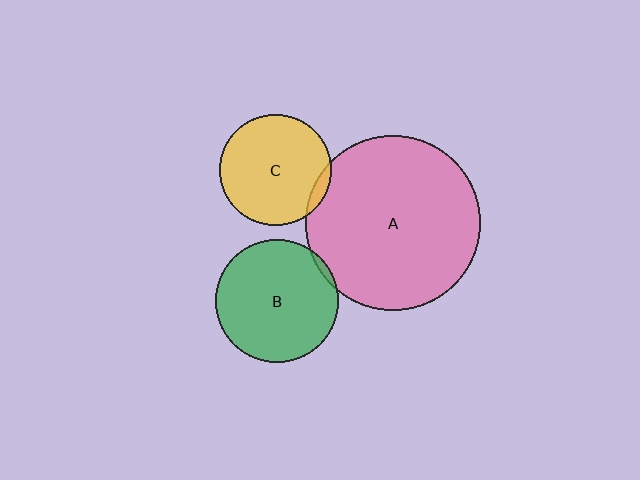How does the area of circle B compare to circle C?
Approximately 1.2 times.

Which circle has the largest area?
Circle A (pink).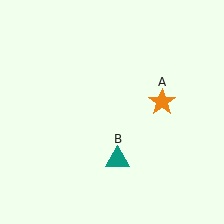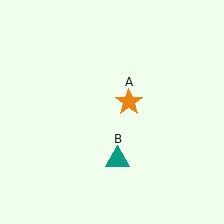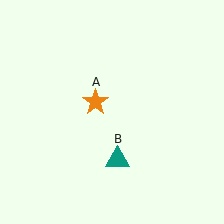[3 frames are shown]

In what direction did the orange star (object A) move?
The orange star (object A) moved left.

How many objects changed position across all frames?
1 object changed position: orange star (object A).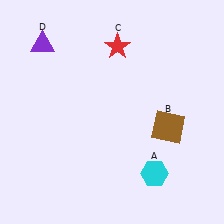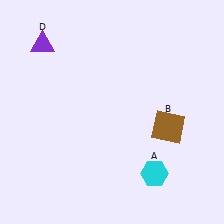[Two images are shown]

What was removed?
The red star (C) was removed in Image 2.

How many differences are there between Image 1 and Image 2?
There is 1 difference between the two images.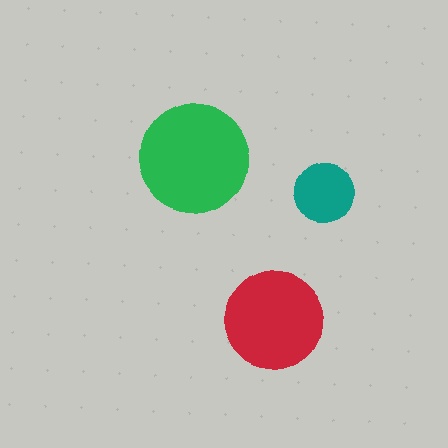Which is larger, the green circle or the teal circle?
The green one.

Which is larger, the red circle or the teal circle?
The red one.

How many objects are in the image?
There are 3 objects in the image.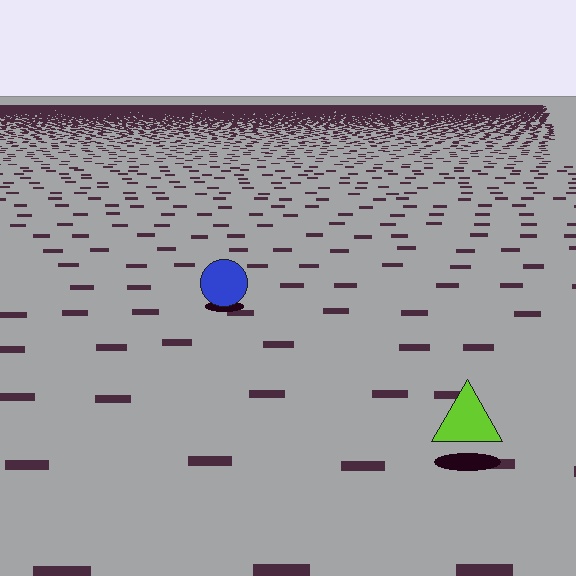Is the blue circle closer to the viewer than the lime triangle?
No. The lime triangle is closer — you can tell from the texture gradient: the ground texture is coarser near it.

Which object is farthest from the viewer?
The blue circle is farthest from the viewer. It appears smaller and the ground texture around it is denser.